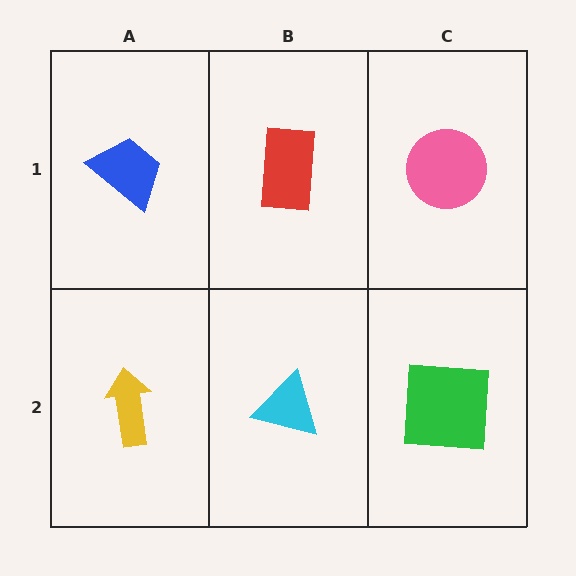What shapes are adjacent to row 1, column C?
A green square (row 2, column C), a red rectangle (row 1, column B).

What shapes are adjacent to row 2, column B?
A red rectangle (row 1, column B), a yellow arrow (row 2, column A), a green square (row 2, column C).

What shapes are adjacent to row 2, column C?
A pink circle (row 1, column C), a cyan triangle (row 2, column B).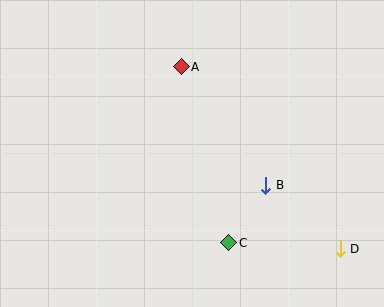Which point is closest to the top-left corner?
Point A is closest to the top-left corner.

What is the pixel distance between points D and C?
The distance between D and C is 112 pixels.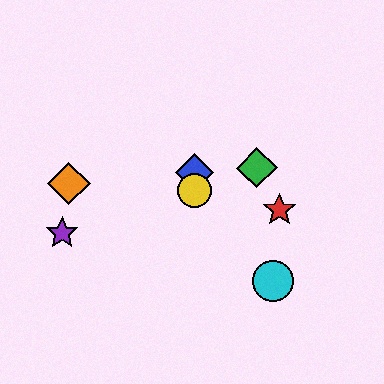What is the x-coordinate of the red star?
The red star is at x≈280.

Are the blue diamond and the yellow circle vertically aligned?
Yes, both are at x≈194.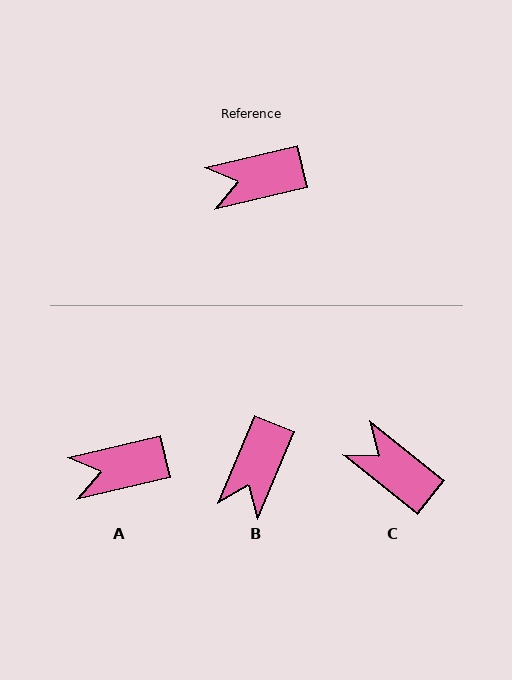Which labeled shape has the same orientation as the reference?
A.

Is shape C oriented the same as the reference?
No, it is off by about 52 degrees.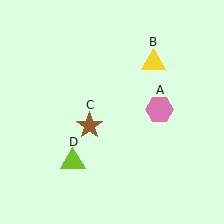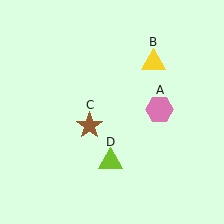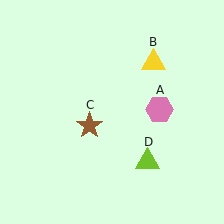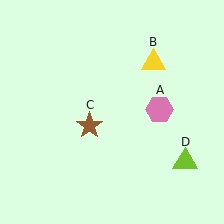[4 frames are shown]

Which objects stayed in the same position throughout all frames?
Pink hexagon (object A) and yellow triangle (object B) and brown star (object C) remained stationary.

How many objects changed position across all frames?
1 object changed position: lime triangle (object D).